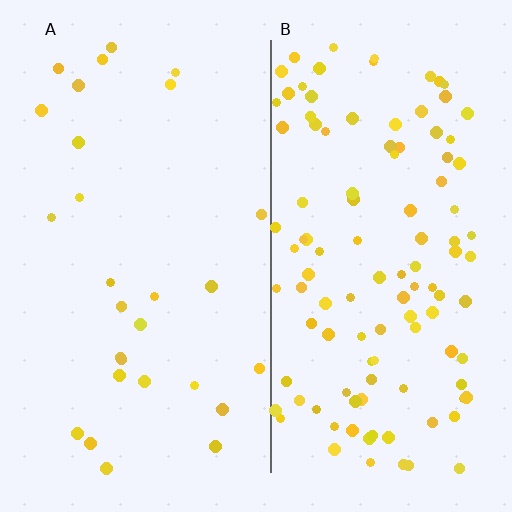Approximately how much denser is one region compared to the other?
Approximately 4.1× — region B over region A.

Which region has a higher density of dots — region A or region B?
B (the right).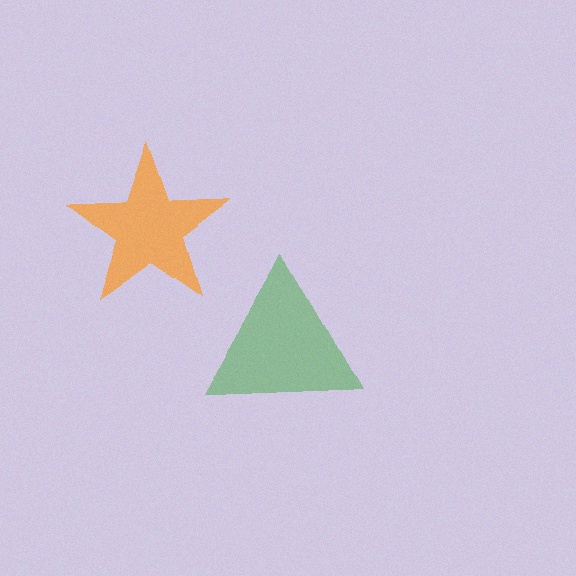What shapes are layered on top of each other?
The layered shapes are: an orange star, a green triangle.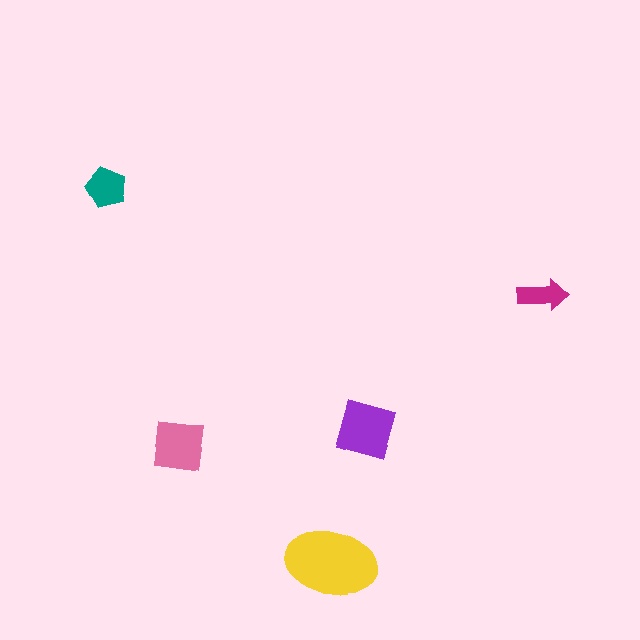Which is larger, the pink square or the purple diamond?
The purple diamond.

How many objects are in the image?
There are 5 objects in the image.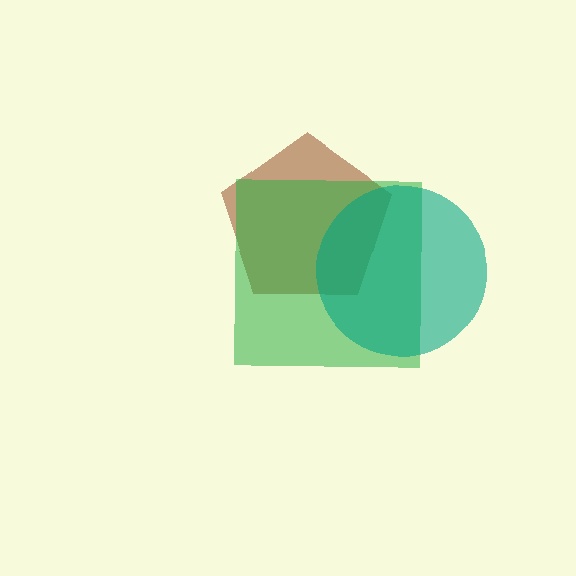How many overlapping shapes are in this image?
There are 3 overlapping shapes in the image.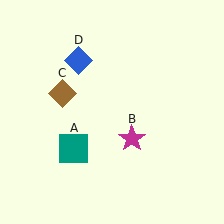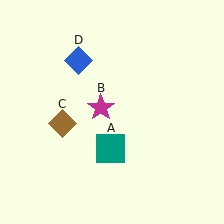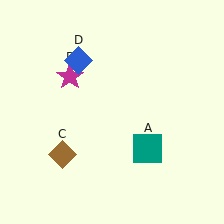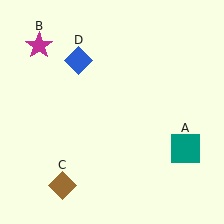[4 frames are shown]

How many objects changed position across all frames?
3 objects changed position: teal square (object A), magenta star (object B), brown diamond (object C).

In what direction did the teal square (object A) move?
The teal square (object A) moved right.